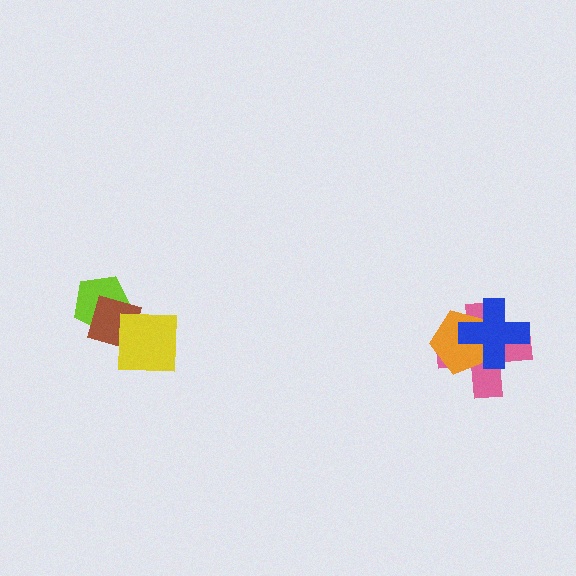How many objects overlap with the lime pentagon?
2 objects overlap with the lime pentagon.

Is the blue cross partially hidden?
No, no other shape covers it.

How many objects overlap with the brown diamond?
2 objects overlap with the brown diamond.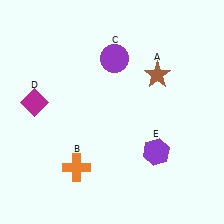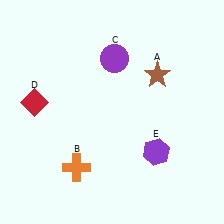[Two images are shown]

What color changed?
The diamond (D) changed from magenta in Image 1 to red in Image 2.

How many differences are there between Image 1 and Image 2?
There is 1 difference between the two images.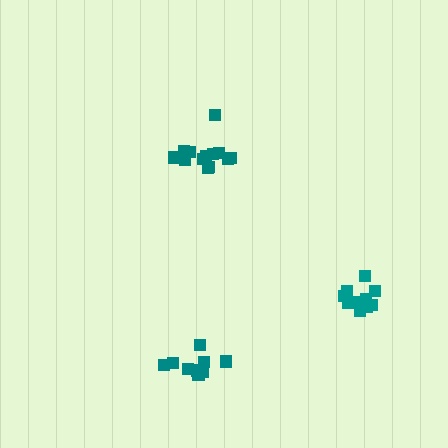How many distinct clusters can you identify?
There are 3 distinct clusters.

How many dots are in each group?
Group 1: 10 dots, Group 2: 13 dots, Group 3: 9 dots (32 total).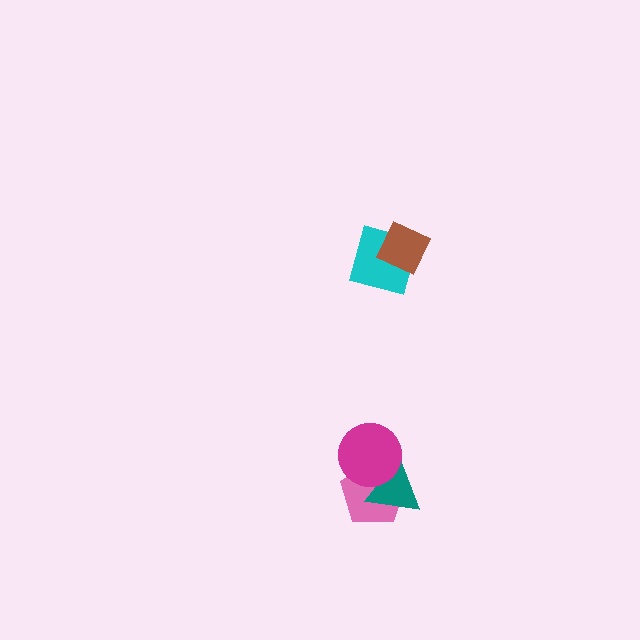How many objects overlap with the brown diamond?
1 object overlaps with the brown diamond.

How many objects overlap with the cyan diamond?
1 object overlaps with the cyan diamond.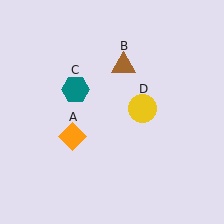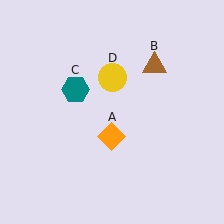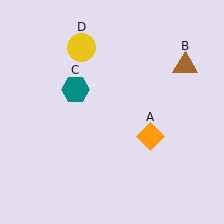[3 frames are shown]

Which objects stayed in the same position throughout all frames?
Teal hexagon (object C) remained stationary.